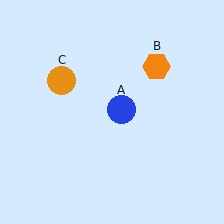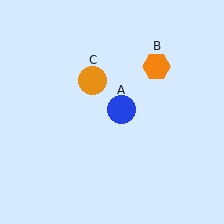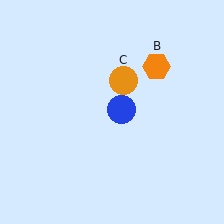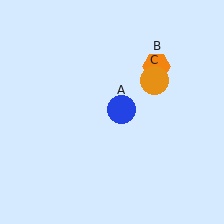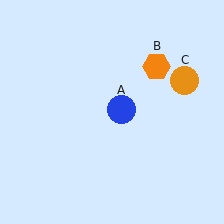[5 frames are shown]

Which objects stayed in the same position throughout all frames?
Blue circle (object A) and orange hexagon (object B) remained stationary.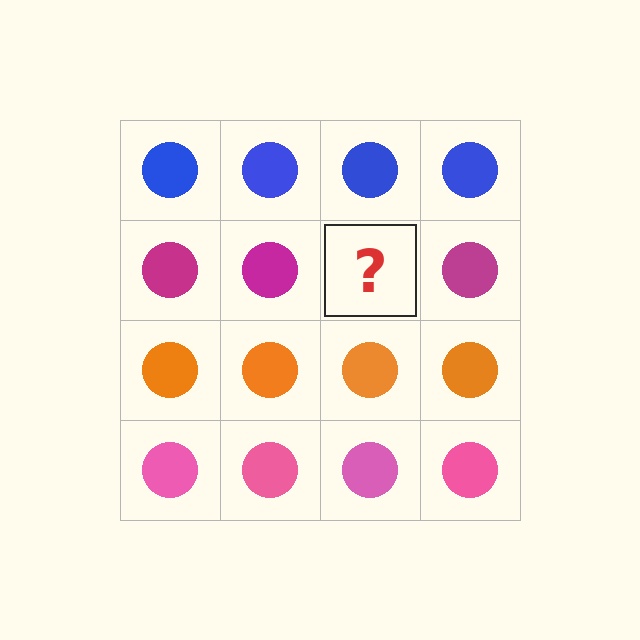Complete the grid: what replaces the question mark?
The question mark should be replaced with a magenta circle.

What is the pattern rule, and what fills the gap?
The rule is that each row has a consistent color. The gap should be filled with a magenta circle.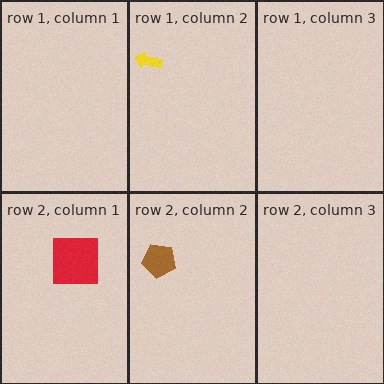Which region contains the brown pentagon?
The row 2, column 2 region.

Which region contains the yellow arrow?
The row 1, column 2 region.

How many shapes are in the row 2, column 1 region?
1.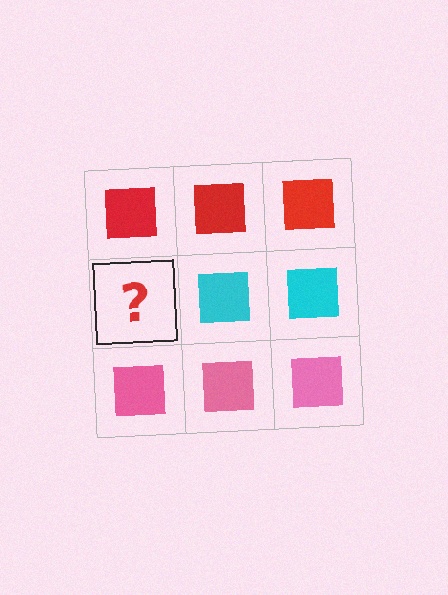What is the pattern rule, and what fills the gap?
The rule is that each row has a consistent color. The gap should be filled with a cyan square.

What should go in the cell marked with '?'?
The missing cell should contain a cyan square.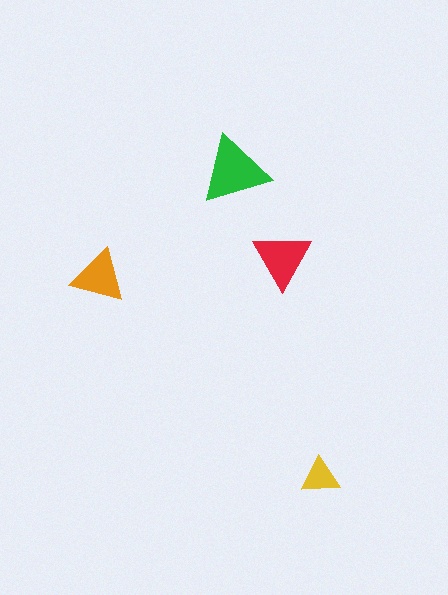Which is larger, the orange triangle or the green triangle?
The green one.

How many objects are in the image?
There are 4 objects in the image.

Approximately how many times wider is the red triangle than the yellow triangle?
About 1.5 times wider.